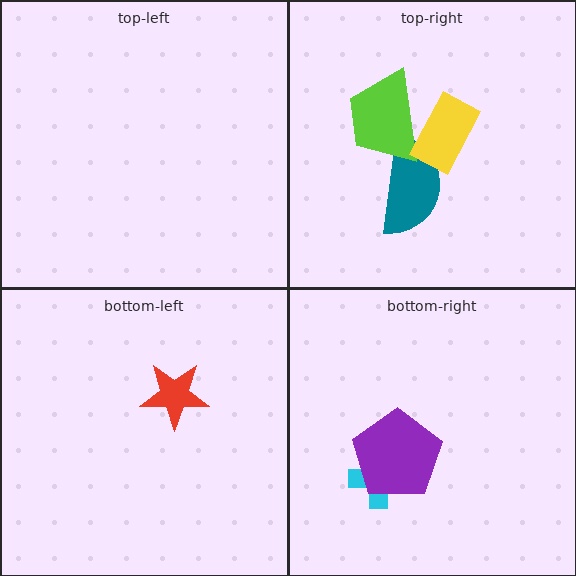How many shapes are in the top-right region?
3.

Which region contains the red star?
The bottom-left region.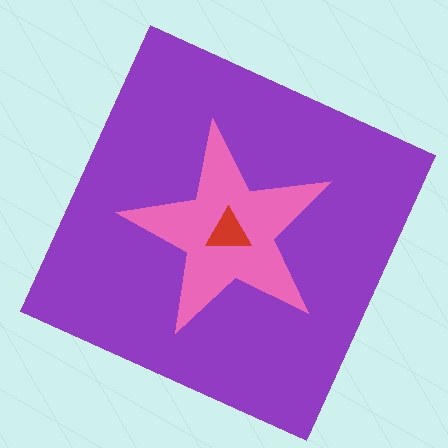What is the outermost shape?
The purple square.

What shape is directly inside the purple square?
The pink star.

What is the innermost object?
The red triangle.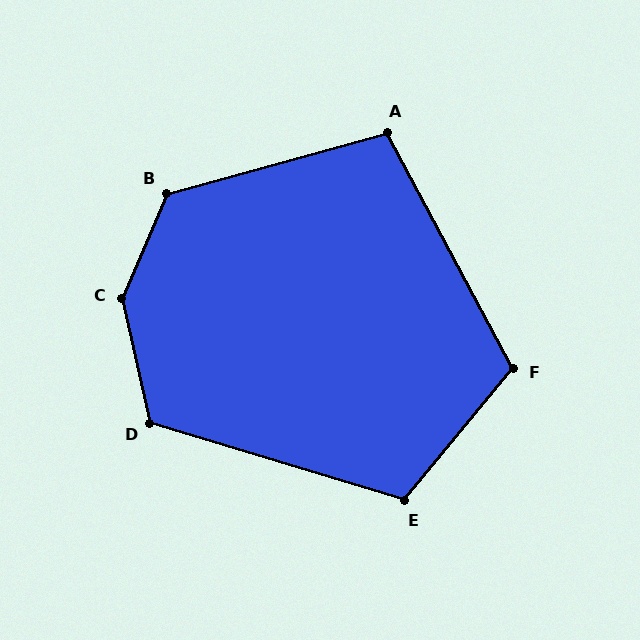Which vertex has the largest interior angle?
C, at approximately 145 degrees.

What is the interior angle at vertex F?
Approximately 112 degrees (obtuse).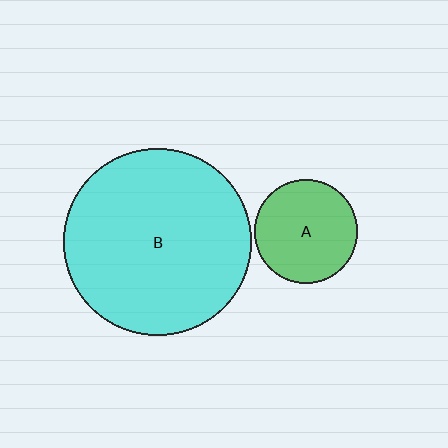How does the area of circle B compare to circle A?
Approximately 3.3 times.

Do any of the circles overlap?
No, none of the circles overlap.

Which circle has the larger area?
Circle B (cyan).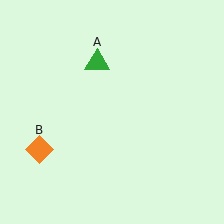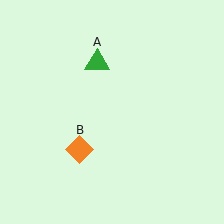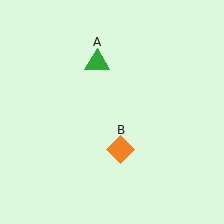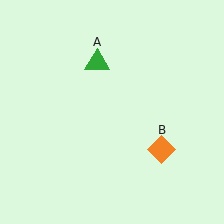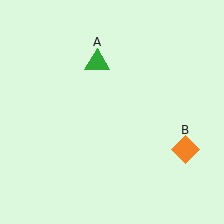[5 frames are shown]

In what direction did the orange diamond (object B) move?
The orange diamond (object B) moved right.